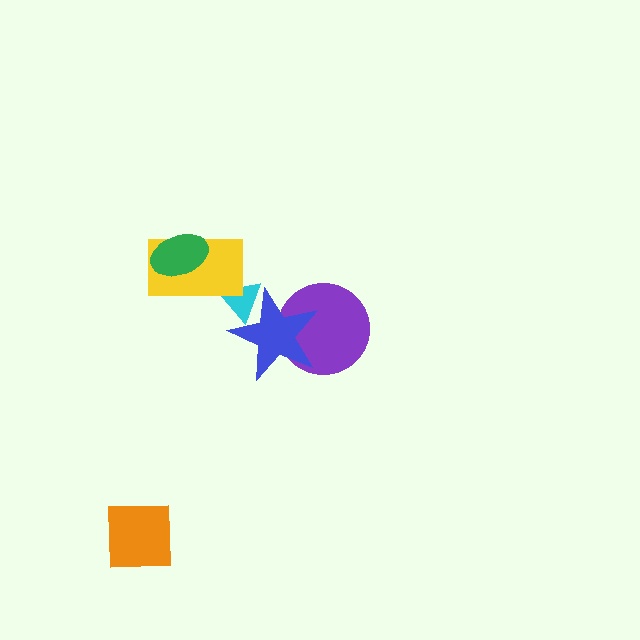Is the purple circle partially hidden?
Yes, it is partially covered by another shape.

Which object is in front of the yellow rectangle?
The green ellipse is in front of the yellow rectangle.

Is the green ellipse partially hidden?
No, no other shape covers it.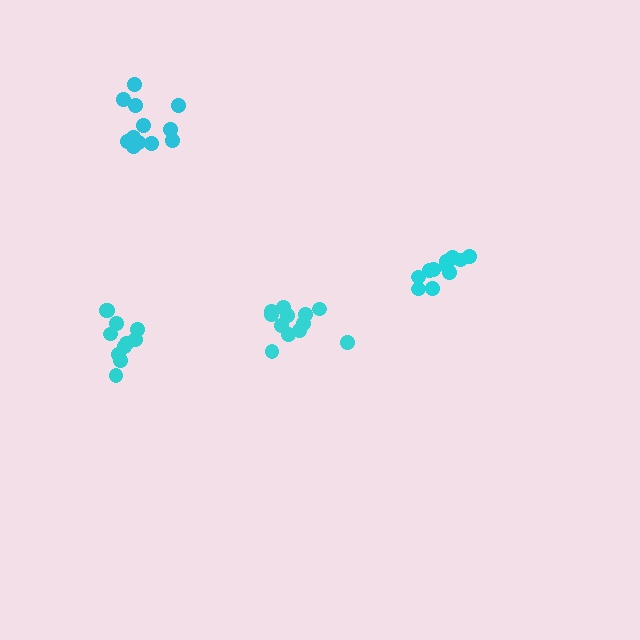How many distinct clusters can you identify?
There are 4 distinct clusters.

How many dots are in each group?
Group 1: 12 dots, Group 2: 11 dots, Group 3: 11 dots, Group 4: 12 dots (46 total).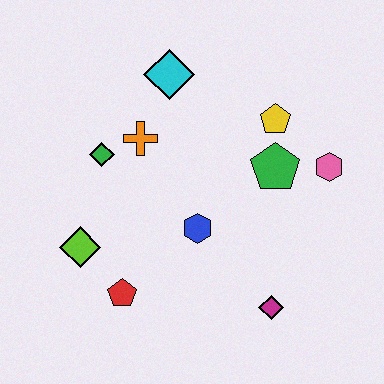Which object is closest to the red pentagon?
The lime diamond is closest to the red pentagon.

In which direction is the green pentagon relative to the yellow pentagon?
The green pentagon is below the yellow pentagon.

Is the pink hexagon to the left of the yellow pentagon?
No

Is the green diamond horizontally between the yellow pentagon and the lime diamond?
Yes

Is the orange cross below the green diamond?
No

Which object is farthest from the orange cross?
The magenta diamond is farthest from the orange cross.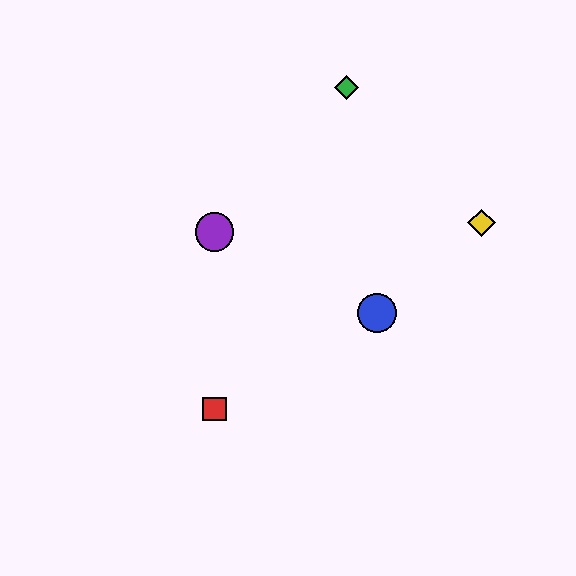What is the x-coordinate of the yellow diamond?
The yellow diamond is at x≈481.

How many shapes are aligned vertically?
2 shapes (the red square, the purple circle) are aligned vertically.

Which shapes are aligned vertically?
The red square, the purple circle are aligned vertically.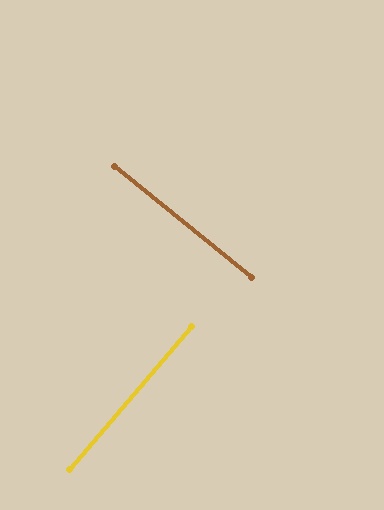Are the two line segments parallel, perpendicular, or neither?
Perpendicular — they meet at approximately 89°.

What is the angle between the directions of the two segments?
Approximately 89 degrees.